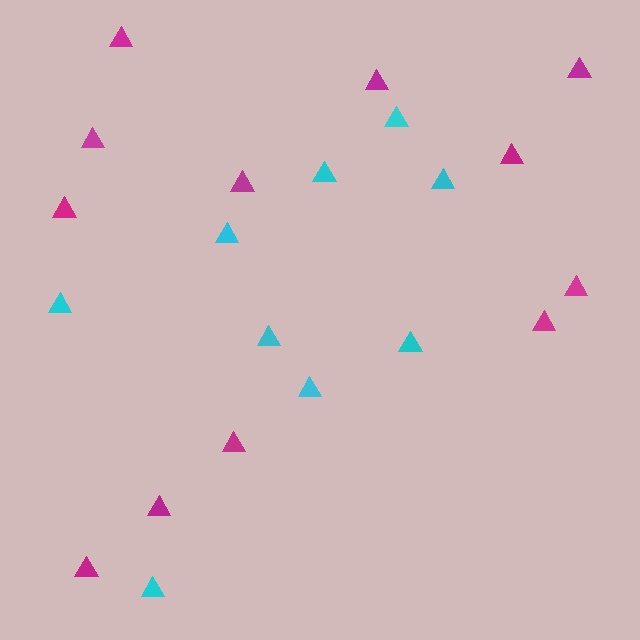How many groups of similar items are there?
There are 2 groups: one group of cyan triangles (9) and one group of magenta triangles (12).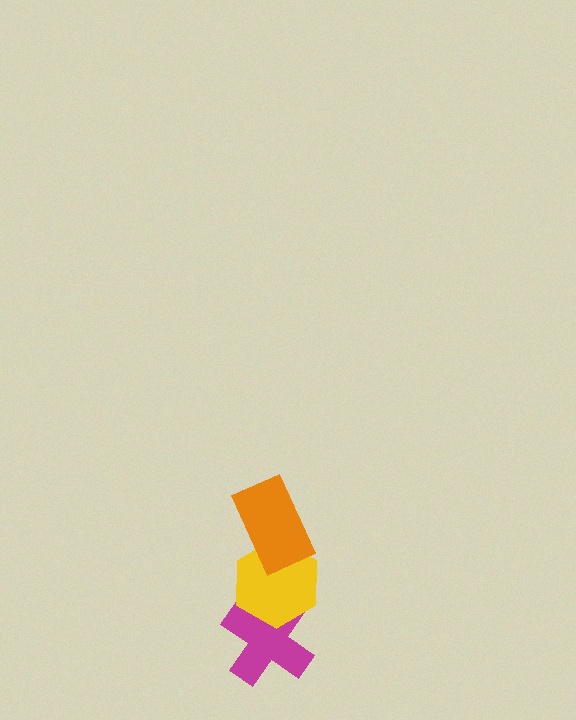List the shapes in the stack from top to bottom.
From top to bottom: the orange rectangle, the yellow hexagon, the magenta cross.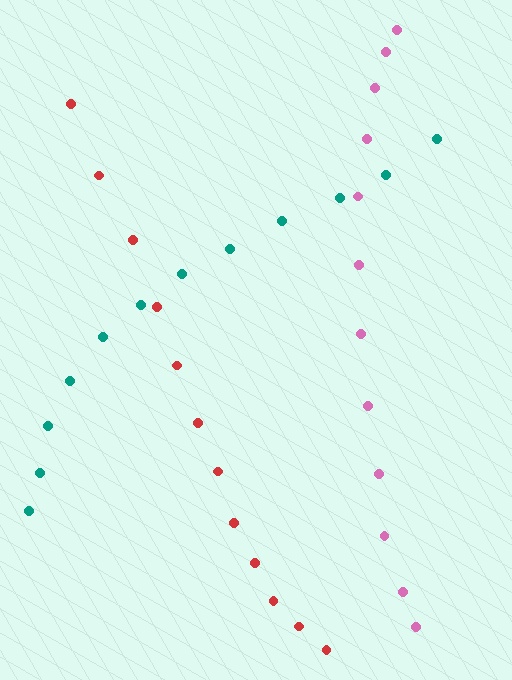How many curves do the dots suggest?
There are 3 distinct paths.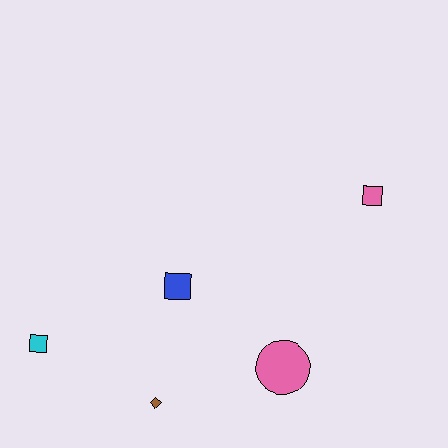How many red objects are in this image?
There are no red objects.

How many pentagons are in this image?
There are no pentagons.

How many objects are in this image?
There are 5 objects.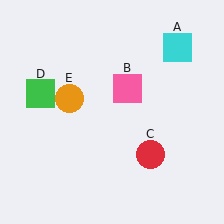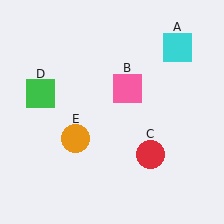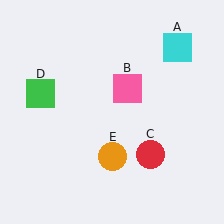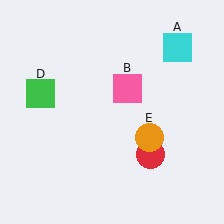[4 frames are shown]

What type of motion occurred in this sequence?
The orange circle (object E) rotated counterclockwise around the center of the scene.